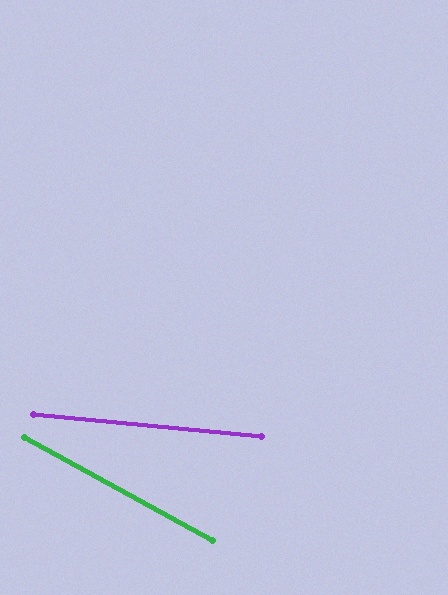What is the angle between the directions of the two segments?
Approximately 23 degrees.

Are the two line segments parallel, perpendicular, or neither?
Neither parallel nor perpendicular — they differ by about 23°.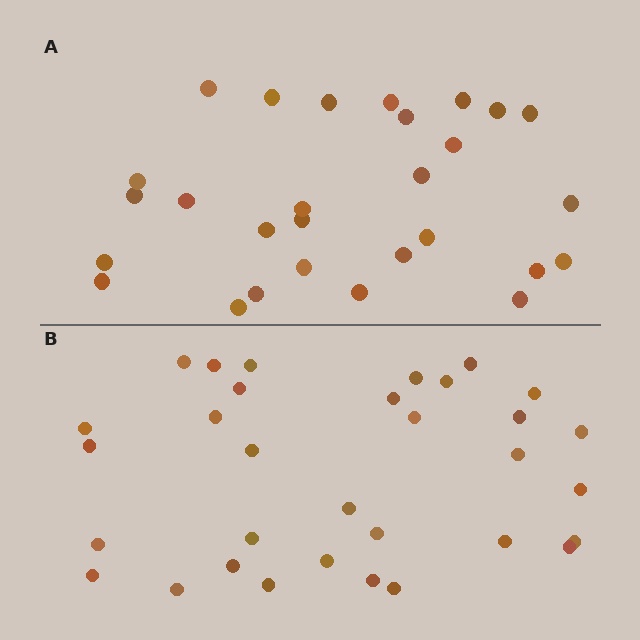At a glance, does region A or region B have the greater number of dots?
Region B (the bottom region) has more dots.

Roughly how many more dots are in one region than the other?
Region B has about 4 more dots than region A.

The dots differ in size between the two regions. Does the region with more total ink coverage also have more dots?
No. Region A has more total ink coverage because its dots are larger, but region B actually contains more individual dots. Total area can be misleading — the number of items is what matters here.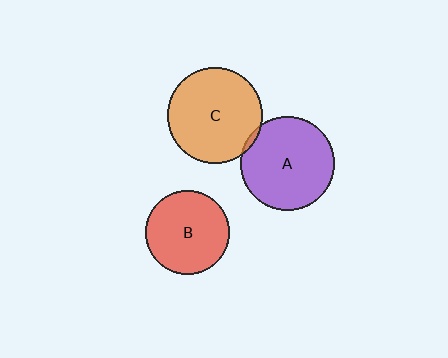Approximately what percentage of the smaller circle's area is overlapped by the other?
Approximately 5%.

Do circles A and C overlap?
Yes.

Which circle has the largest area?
Circle C (orange).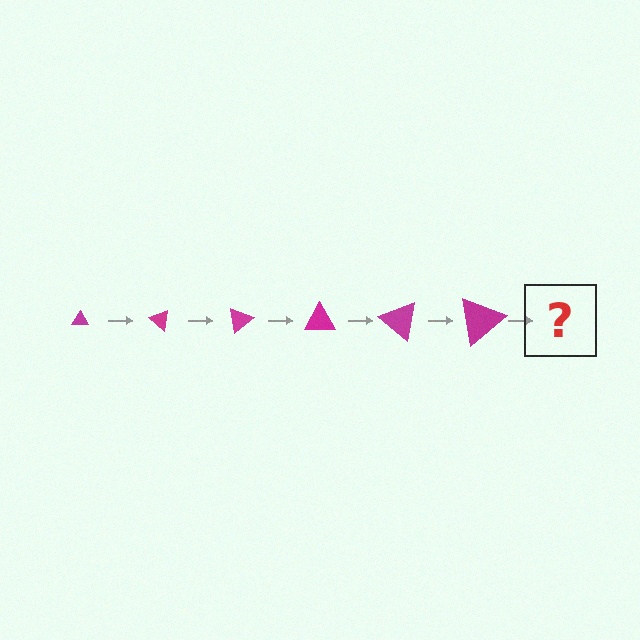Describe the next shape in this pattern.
It should be a triangle, larger than the previous one and rotated 240 degrees from the start.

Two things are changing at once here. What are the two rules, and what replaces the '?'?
The two rules are that the triangle grows larger each step and it rotates 40 degrees each step. The '?' should be a triangle, larger than the previous one and rotated 240 degrees from the start.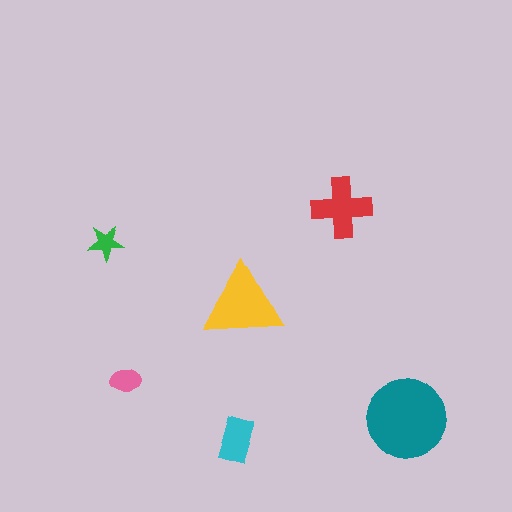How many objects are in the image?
There are 6 objects in the image.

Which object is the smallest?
The green star.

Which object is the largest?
The teal circle.